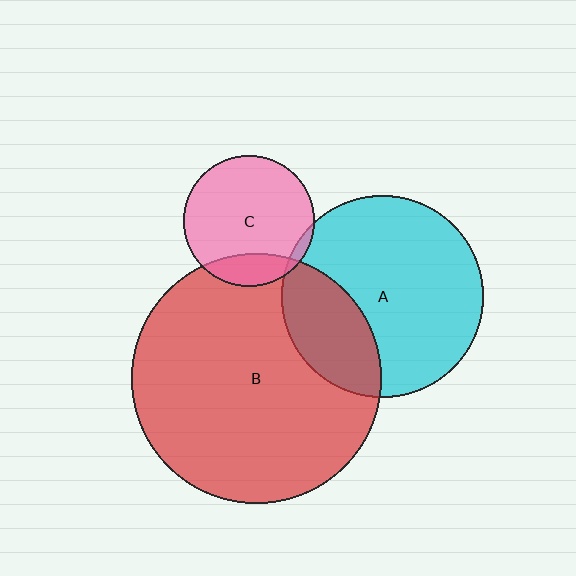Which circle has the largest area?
Circle B (red).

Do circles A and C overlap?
Yes.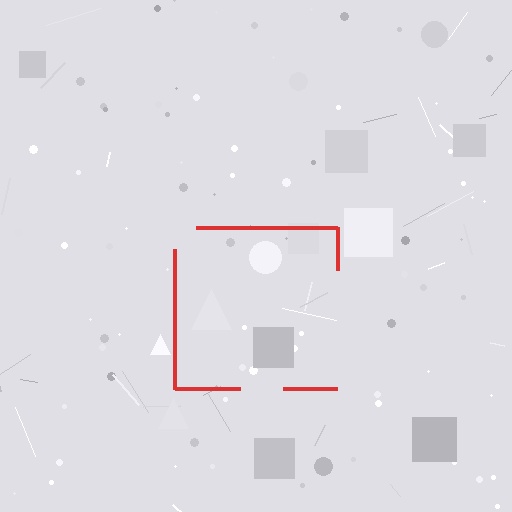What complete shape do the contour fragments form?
The contour fragments form a square.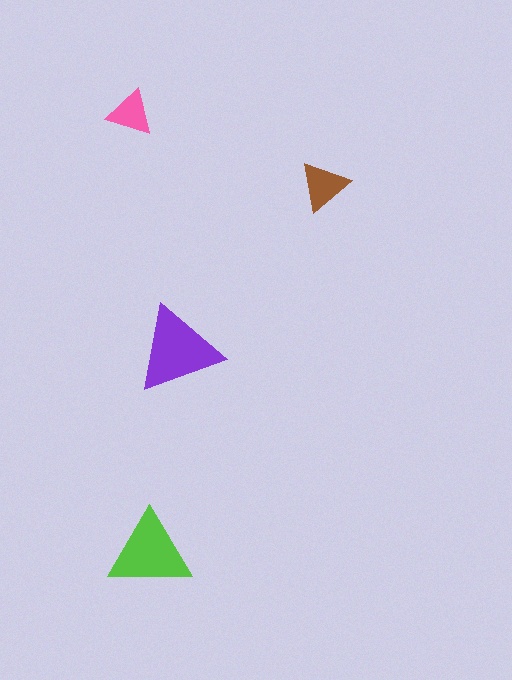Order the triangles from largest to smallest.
the purple one, the lime one, the brown one, the pink one.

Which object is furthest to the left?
The pink triangle is leftmost.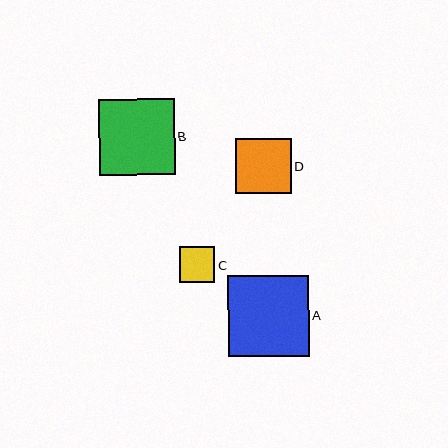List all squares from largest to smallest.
From largest to smallest: A, B, D, C.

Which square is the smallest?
Square C is the smallest with a size of approximately 36 pixels.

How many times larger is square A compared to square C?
Square A is approximately 2.3 times the size of square C.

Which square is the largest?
Square A is the largest with a size of approximately 81 pixels.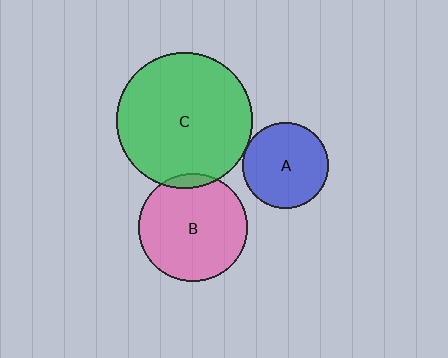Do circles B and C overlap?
Yes.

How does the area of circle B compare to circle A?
Approximately 1.6 times.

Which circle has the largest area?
Circle C (green).